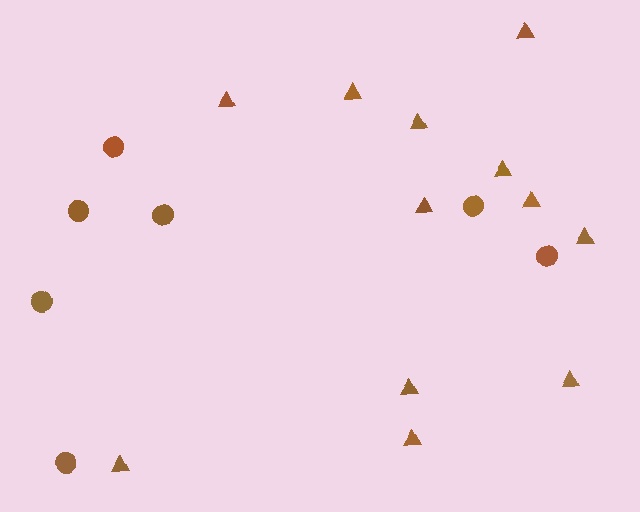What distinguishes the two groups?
There are 2 groups: one group of circles (7) and one group of triangles (12).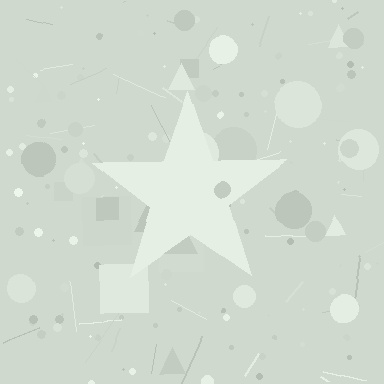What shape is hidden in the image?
A star is hidden in the image.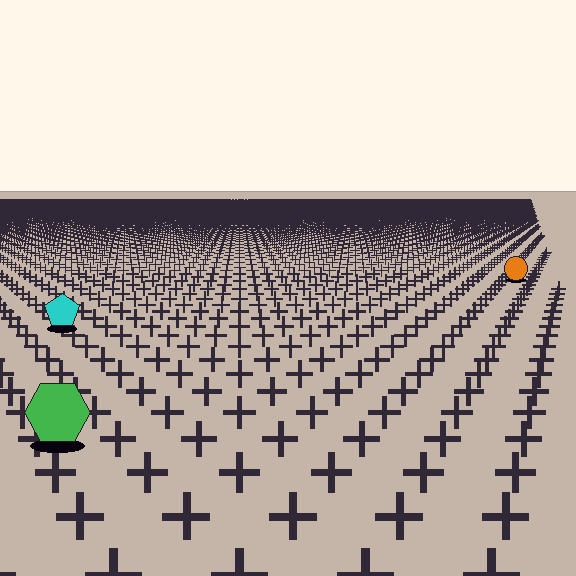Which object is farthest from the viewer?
The orange circle is farthest from the viewer. It appears smaller and the ground texture around it is denser.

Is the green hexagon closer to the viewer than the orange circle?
Yes. The green hexagon is closer — you can tell from the texture gradient: the ground texture is coarser near it.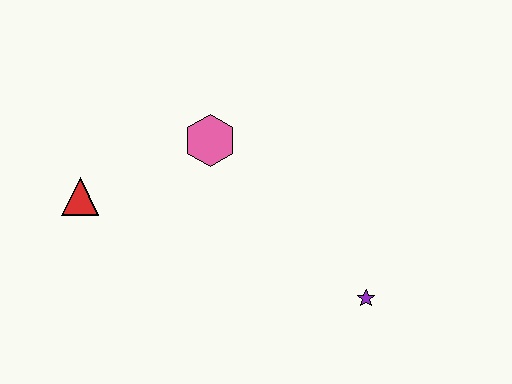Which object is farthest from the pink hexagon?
The purple star is farthest from the pink hexagon.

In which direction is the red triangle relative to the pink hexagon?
The red triangle is to the left of the pink hexagon.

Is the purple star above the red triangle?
No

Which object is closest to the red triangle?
The pink hexagon is closest to the red triangle.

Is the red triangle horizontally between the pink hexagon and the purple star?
No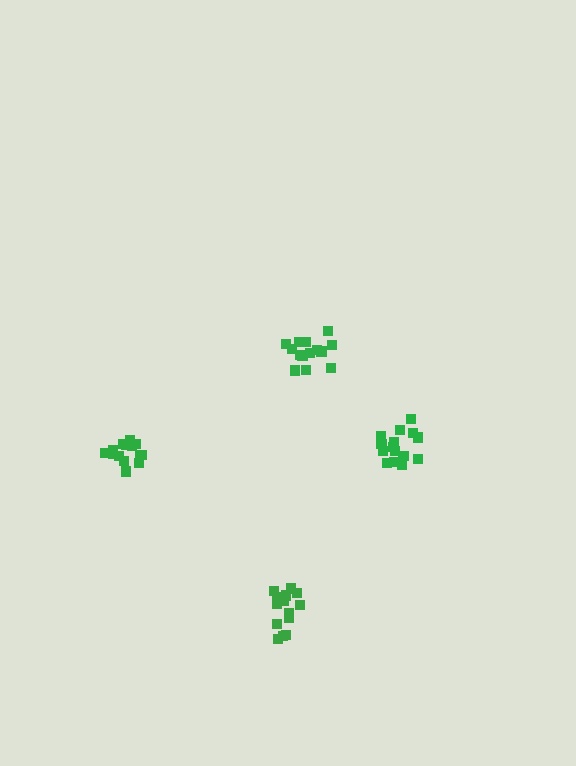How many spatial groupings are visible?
There are 4 spatial groupings.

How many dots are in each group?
Group 1: 15 dots, Group 2: 15 dots, Group 3: 17 dots, Group 4: 16 dots (63 total).